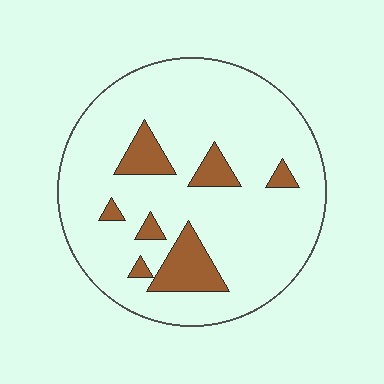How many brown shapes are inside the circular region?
7.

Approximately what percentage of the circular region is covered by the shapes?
Approximately 15%.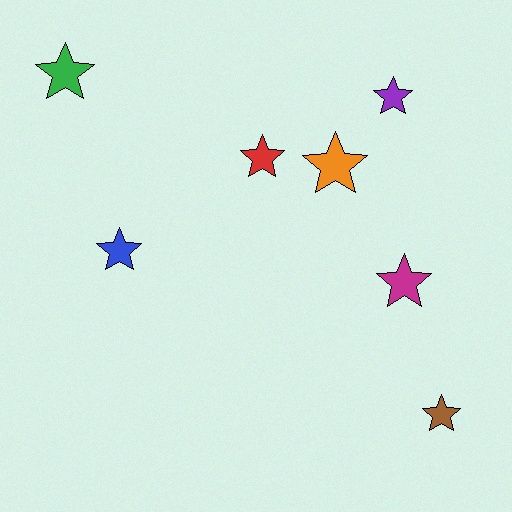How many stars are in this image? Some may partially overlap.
There are 7 stars.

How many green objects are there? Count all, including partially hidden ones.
There is 1 green object.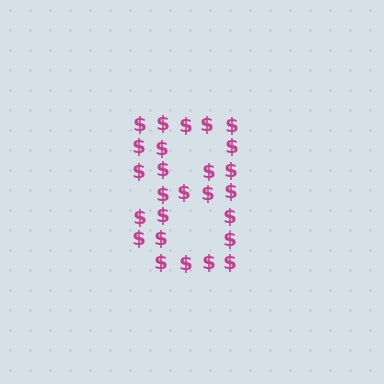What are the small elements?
The small elements are dollar signs.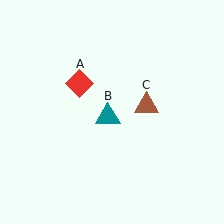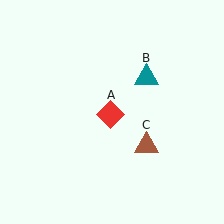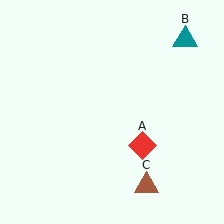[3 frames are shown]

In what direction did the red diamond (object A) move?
The red diamond (object A) moved down and to the right.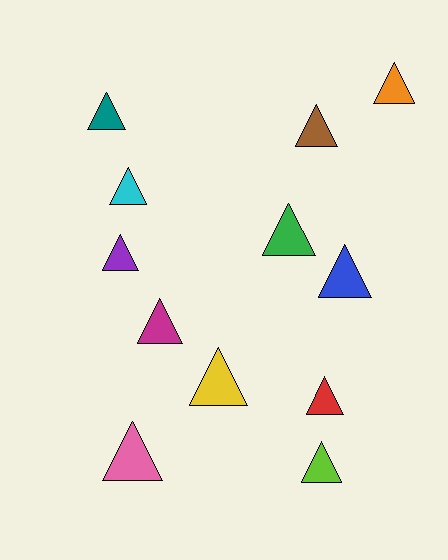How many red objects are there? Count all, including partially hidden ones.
There is 1 red object.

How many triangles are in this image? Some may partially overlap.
There are 12 triangles.